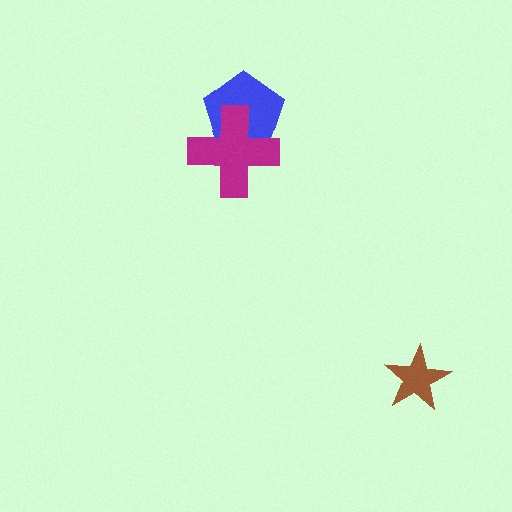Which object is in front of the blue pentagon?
The magenta cross is in front of the blue pentagon.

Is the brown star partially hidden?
No, no other shape covers it.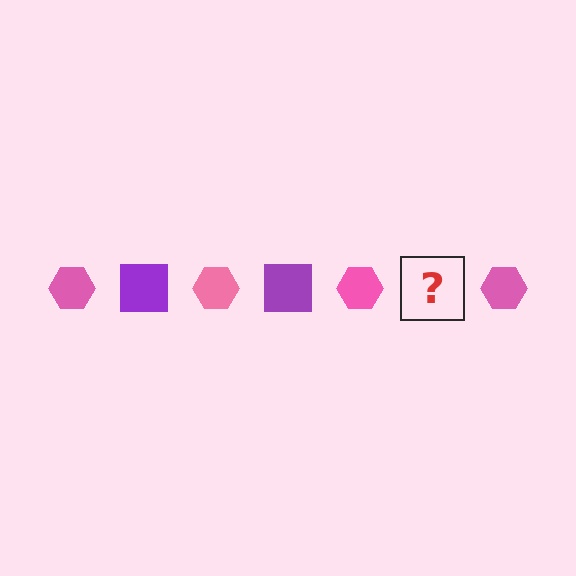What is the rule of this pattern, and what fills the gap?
The rule is that the pattern alternates between pink hexagon and purple square. The gap should be filled with a purple square.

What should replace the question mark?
The question mark should be replaced with a purple square.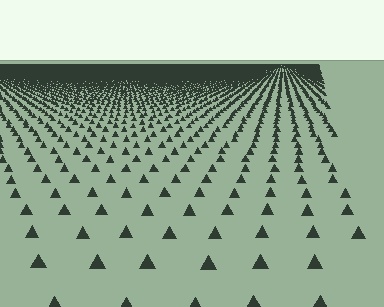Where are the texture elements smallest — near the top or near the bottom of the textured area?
Near the top.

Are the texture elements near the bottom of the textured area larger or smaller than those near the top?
Larger. Near the bottom, elements are closer to the viewer and appear at a bigger on-screen size.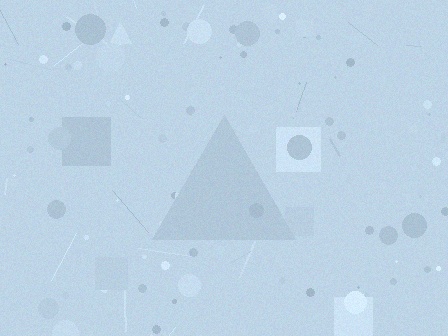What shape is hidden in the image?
A triangle is hidden in the image.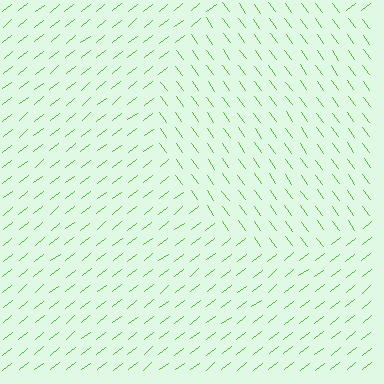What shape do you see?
I see a circle.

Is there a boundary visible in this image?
Yes, there is a texture boundary formed by a change in line orientation.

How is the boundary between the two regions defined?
The boundary is defined purely by a change in line orientation (approximately 87 degrees difference). All lines are the same color and thickness.